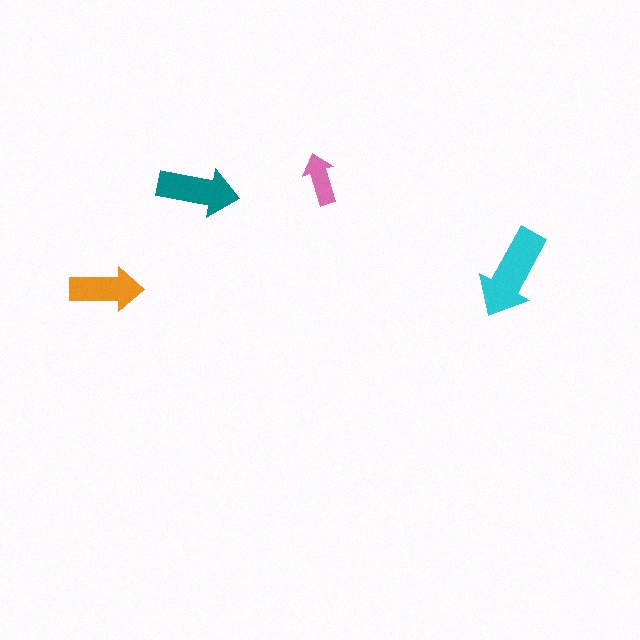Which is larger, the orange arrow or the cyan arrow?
The cyan one.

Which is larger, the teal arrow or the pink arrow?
The teal one.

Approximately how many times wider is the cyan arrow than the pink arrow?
About 2 times wider.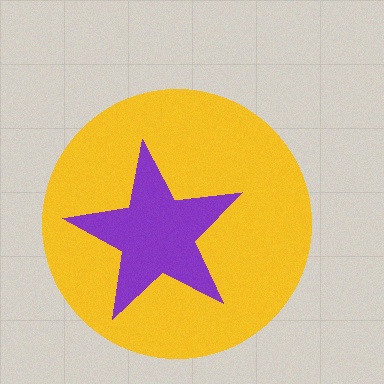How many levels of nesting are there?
2.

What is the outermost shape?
The yellow circle.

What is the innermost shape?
The purple star.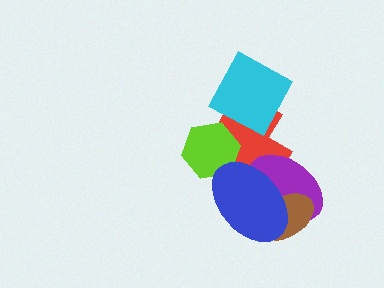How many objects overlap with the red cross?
4 objects overlap with the red cross.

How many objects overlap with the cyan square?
1 object overlaps with the cyan square.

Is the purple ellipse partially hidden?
Yes, it is partially covered by another shape.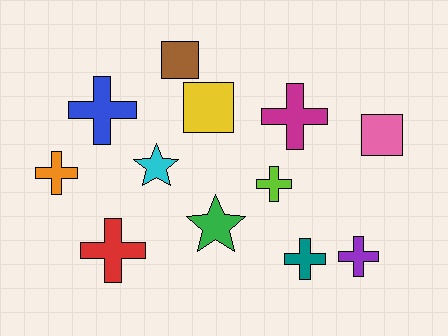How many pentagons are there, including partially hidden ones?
There are no pentagons.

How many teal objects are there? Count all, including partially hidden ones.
There is 1 teal object.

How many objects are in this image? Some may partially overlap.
There are 12 objects.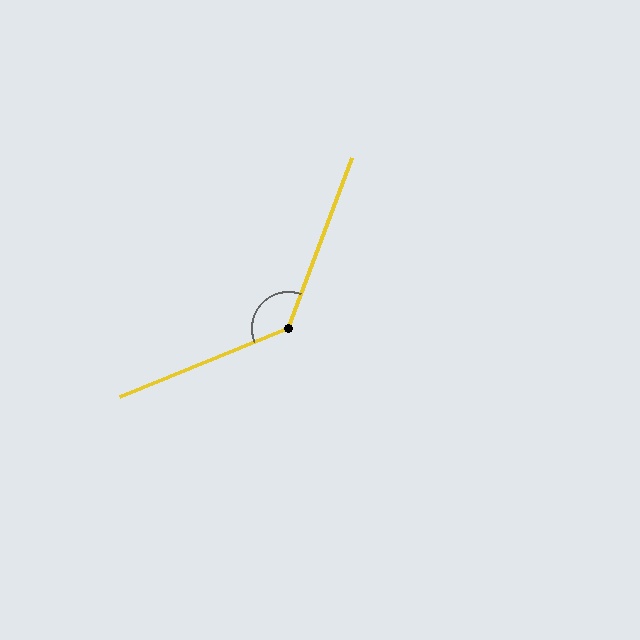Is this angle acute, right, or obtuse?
It is obtuse.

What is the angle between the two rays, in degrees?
Approximately 133 degrees.